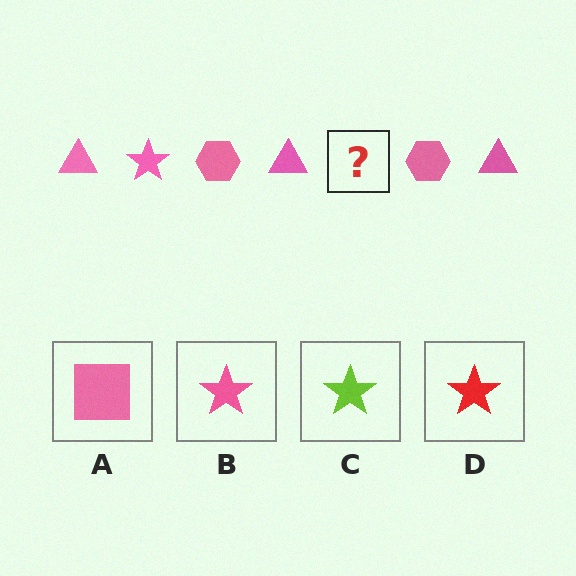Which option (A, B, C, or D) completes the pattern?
B.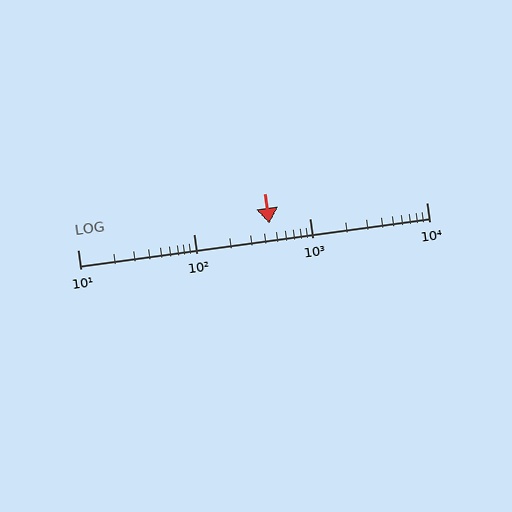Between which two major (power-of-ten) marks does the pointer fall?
The pointer is between 100 and 1000.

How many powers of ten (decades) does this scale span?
The scale spans 3 decades, from 10 to 10000.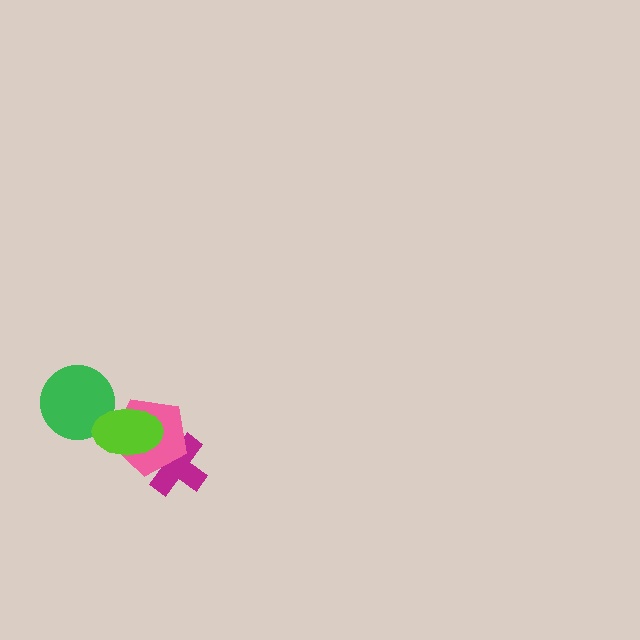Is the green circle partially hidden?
Yes, it is partially covered by another shape.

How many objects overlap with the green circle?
1 object overlaps with the green circle.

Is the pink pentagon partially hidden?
Yes, it is partially covered by another shape.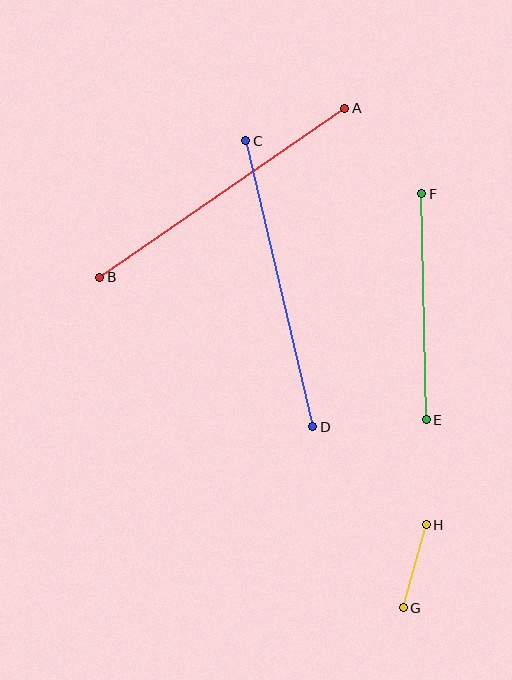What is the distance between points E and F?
The distance is approximately 226 pixels.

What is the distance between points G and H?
The distance is approximately 86 pixels.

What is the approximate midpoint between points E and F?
The midpoint is at approximately (424, 307) pixels.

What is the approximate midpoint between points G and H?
The midpoint is at approximately (415, 566) pixels.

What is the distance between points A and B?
The distance is approximately 298 pixels.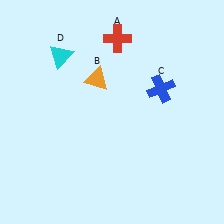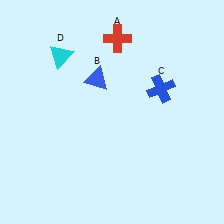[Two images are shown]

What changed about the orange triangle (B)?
In Image 1, B is orange. In Image 2, it changed to blue.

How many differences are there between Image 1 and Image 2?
There is 1 difference between the two images.